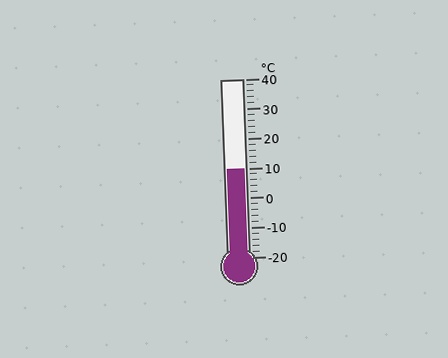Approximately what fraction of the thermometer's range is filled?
The thermometer is filled to approximately 50% of its range.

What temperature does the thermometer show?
The thermometer shows approximately 10°C.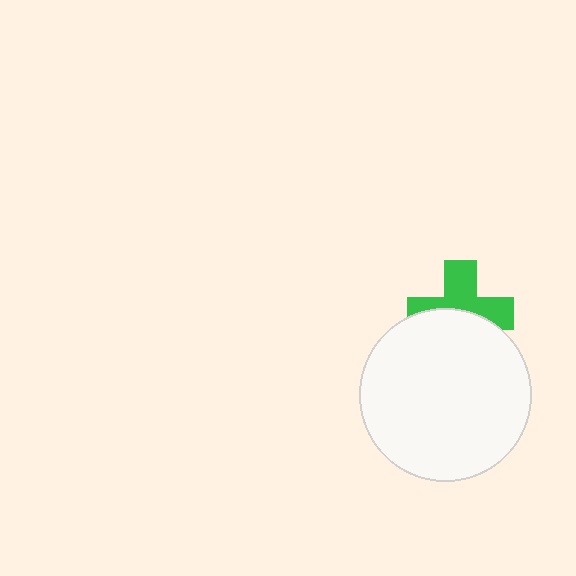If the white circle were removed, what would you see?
You would see the complete green cross.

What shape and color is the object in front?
The object in front is a white circle.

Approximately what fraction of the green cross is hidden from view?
Roughly 48% of the green cross is hidden behind the white circle.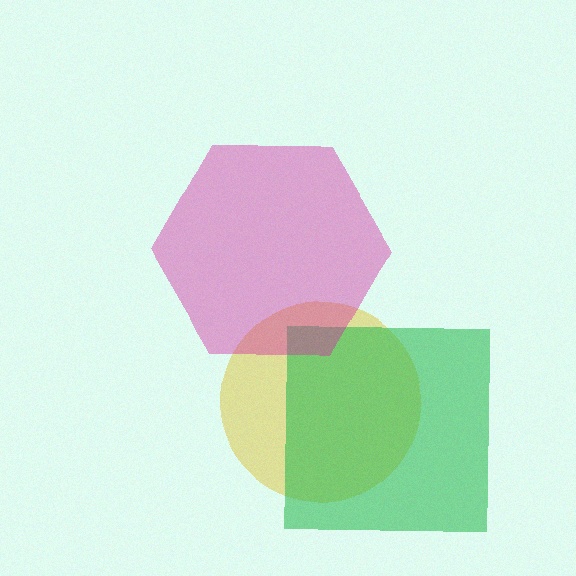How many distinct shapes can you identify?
There are 3 distinct shapes: a yellow circle, a green square, a magenta hexagon.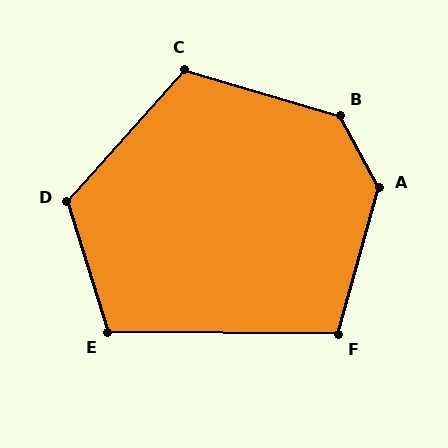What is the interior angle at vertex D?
Approximately 121 degrees (obtuse).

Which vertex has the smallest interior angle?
F, at approximately 105 degrees.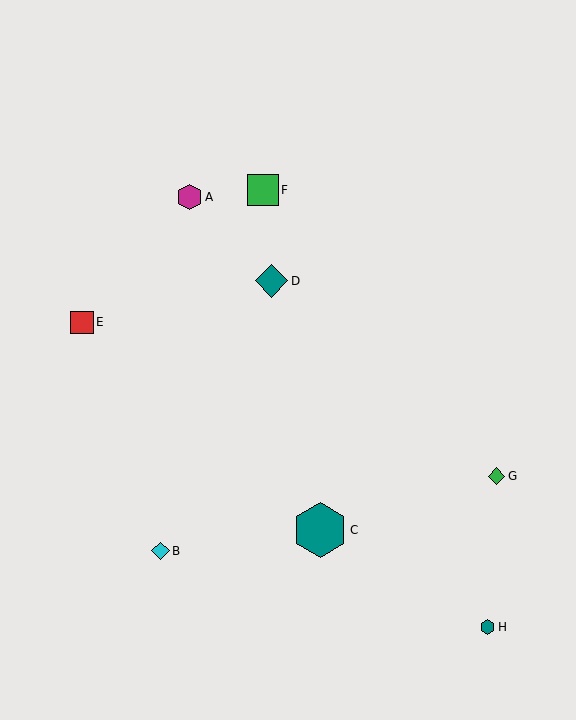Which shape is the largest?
The teal hexagon (labeled C) is the largest.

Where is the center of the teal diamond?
The center of the teal diamond is at (271, 281).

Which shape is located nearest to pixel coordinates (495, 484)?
The green diamond (labeled G) at (497, 476) is nearest to that location.